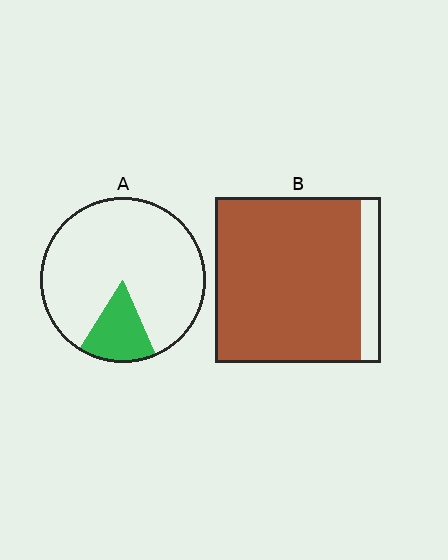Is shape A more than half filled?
No.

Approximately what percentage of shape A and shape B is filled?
A is approximately 15% and B is approximately 90%.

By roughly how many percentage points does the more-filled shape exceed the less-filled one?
By roughly 70 percentage points (B over A).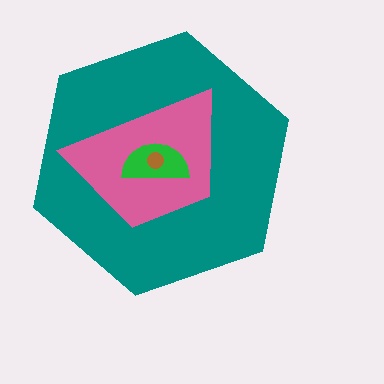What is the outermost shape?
The teal hexagon.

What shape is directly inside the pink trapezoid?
The green semicircle.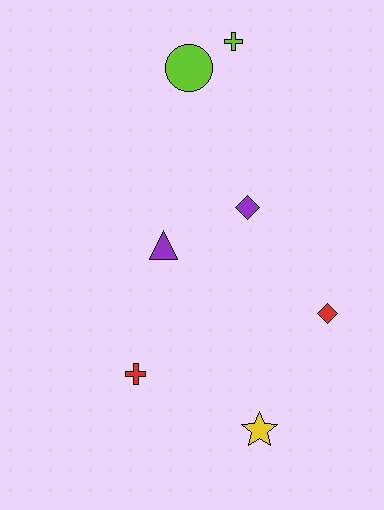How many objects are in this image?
There are 7 objects.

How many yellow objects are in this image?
There is 1 yellow object.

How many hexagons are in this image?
There are no hexagons.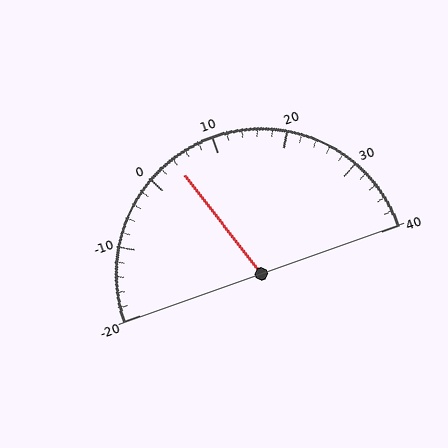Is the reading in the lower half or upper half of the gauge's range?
The reading is in the lower half of the range (-20 to 40).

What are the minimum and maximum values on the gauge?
The gauge ranges from -20 to 40.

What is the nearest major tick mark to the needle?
The nearest major tick mark is 0.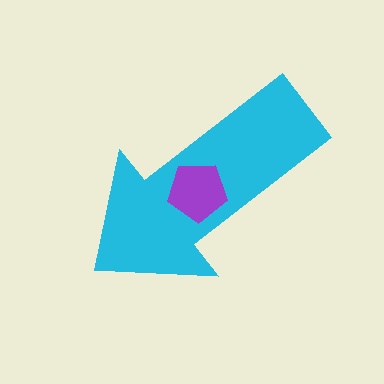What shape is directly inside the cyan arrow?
The purple pentagon.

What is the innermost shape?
The purple pentagon.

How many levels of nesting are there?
2.